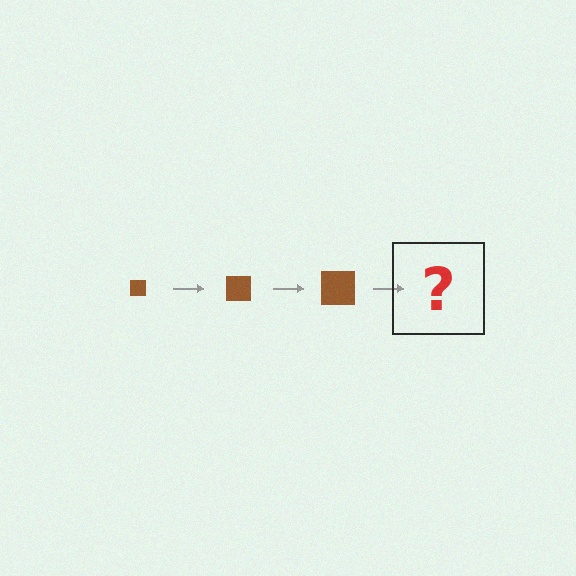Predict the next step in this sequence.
The next step is a brown square, larger than the previous one.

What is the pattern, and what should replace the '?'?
The pattern is that the square gets progressively larger each step. The '?' should be a brown square, larger than the previous one.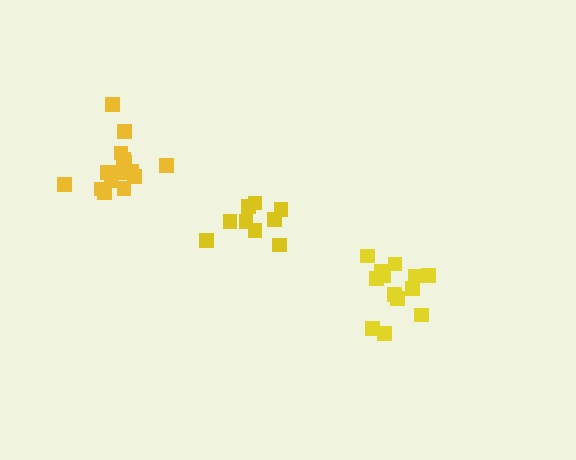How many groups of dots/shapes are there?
There are 3 groups.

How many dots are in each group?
Group 1: 13 dots, Group 2: 15 dots, Group 3: 9 dots (37 total).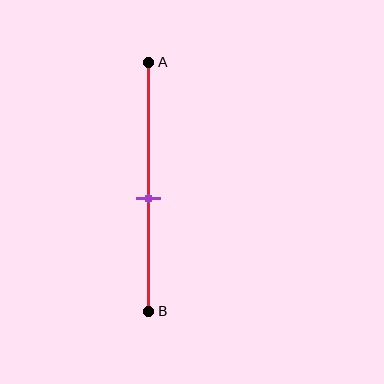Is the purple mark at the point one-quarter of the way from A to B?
No, the mark is at about 55% from A, not at the 25% one-quarter point.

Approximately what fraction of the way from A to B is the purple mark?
The purple mark is approximately 55% of the way from A to B.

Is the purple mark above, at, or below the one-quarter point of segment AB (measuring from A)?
The purple mark is below the one-quarter point of segment AB.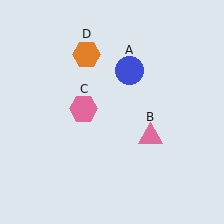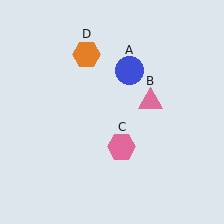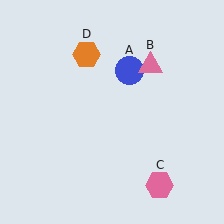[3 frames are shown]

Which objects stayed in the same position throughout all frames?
Blue circle (object A) and orange hexagon (object D) remained stationary.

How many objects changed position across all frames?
2 objects changed position: pink triangle (object B), pink hexagon (object C).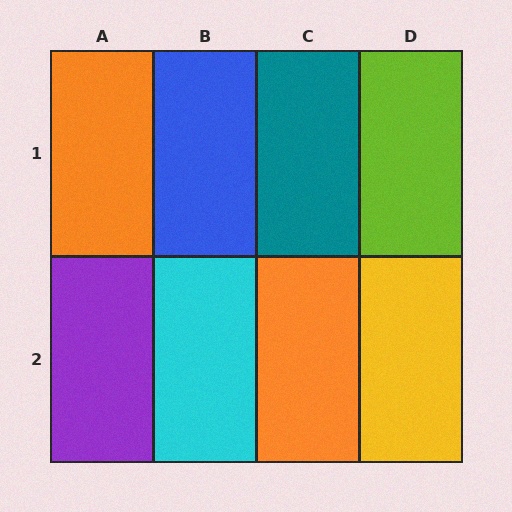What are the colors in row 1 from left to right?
Orange, blue, teal, lime.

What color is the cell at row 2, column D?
Yellow.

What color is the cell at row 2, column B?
Cyan.